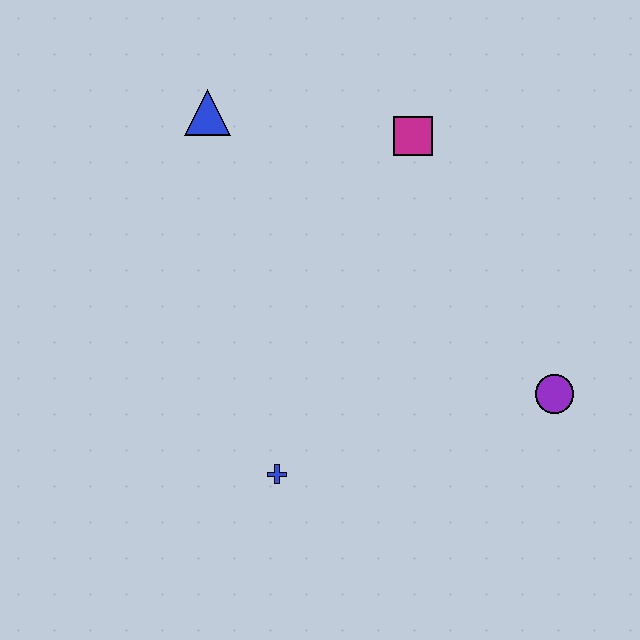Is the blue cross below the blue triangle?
Yes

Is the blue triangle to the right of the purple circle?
No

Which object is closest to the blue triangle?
The magenta square is closest to the blue triangle.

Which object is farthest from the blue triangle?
The purple circle is farthest from the blue triangle.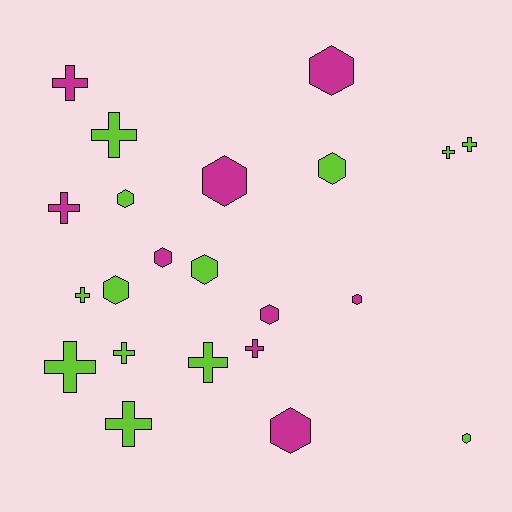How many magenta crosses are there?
There are 3 magenta crosses.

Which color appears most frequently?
Lime, with 13 objects.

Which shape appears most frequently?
Hexagon, with 11 objects.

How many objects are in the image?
There are 22 objects.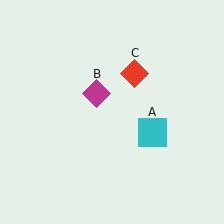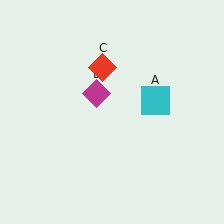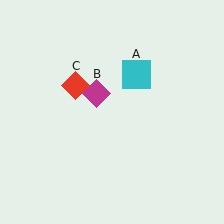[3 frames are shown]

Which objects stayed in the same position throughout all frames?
Magenta diamond (object B) remained stationary.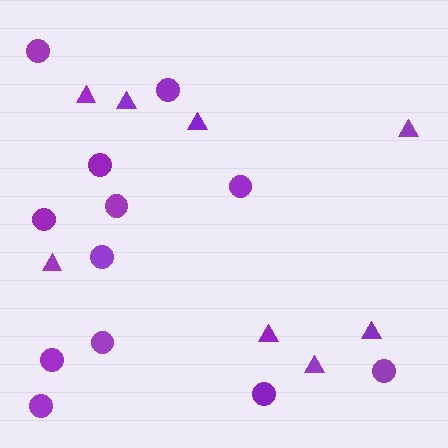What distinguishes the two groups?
There are 2 groups: one group of triangles (8) and one group of circles (12).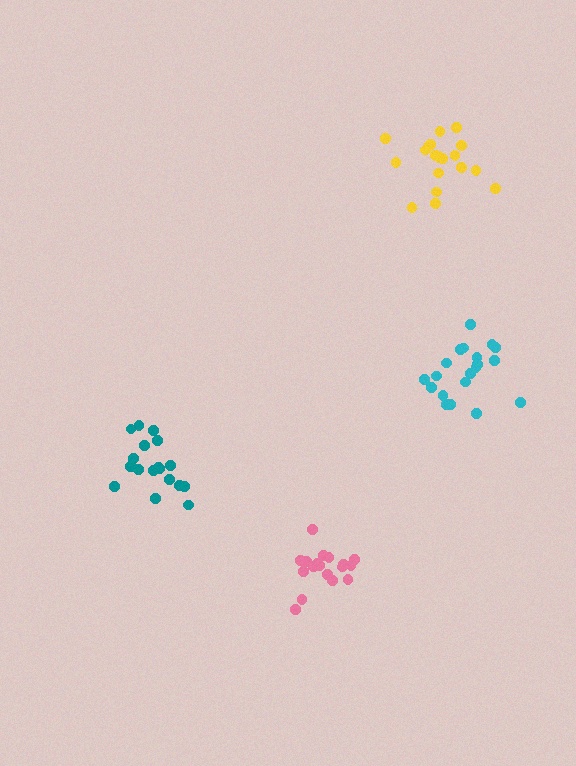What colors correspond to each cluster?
The clusters are colored: pink, yellow, teal, cyan.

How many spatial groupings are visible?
There are 4 spatial groupings.